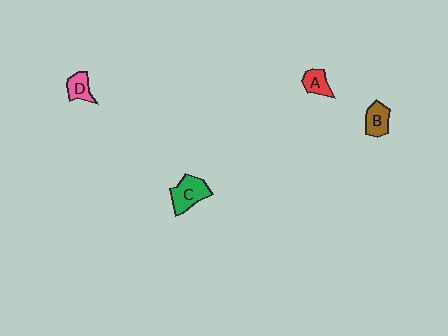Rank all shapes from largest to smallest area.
From largest to smallest: C (green), B (brown), A (red), D (pink).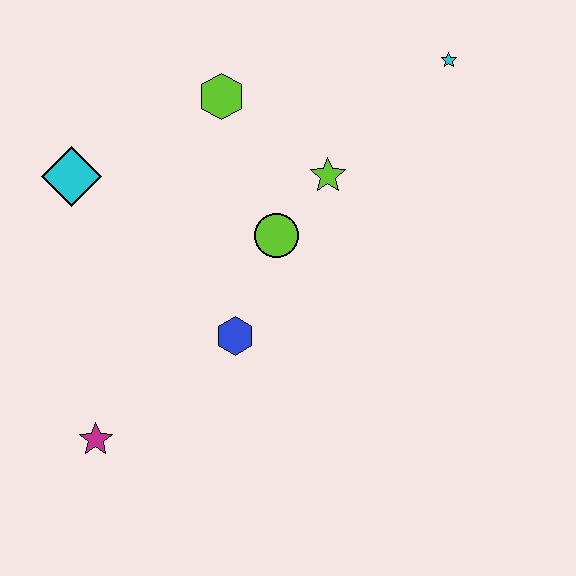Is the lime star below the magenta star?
No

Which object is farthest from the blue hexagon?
The cyan star is farthest from the blue hexagon.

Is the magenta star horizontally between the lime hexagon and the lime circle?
No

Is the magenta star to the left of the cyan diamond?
No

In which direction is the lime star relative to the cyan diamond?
The lime star is to the right of the cyan diamond.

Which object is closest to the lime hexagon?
The lime star is closest to the lime hexagon.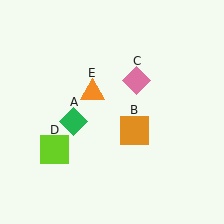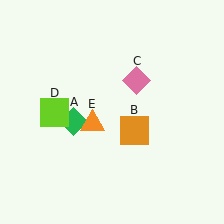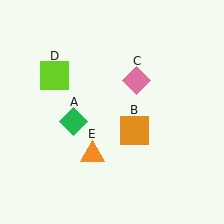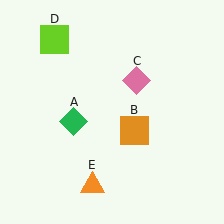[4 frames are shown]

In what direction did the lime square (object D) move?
The lime square (object D) moved up.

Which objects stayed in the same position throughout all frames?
Green diamond (object A) and orange square (object B) and pink diamond (object C) remained stationary.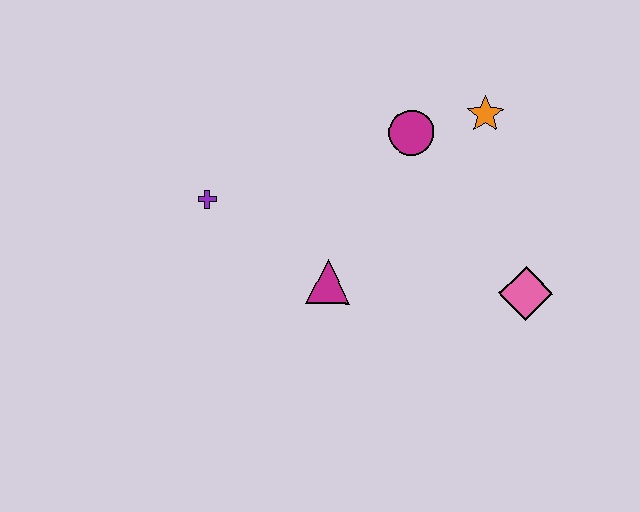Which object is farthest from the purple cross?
The pink diamond is farthest from the purple cross.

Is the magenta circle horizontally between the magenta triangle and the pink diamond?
Yes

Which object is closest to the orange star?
The magenta circle is closest to the orange star.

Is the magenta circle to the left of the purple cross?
No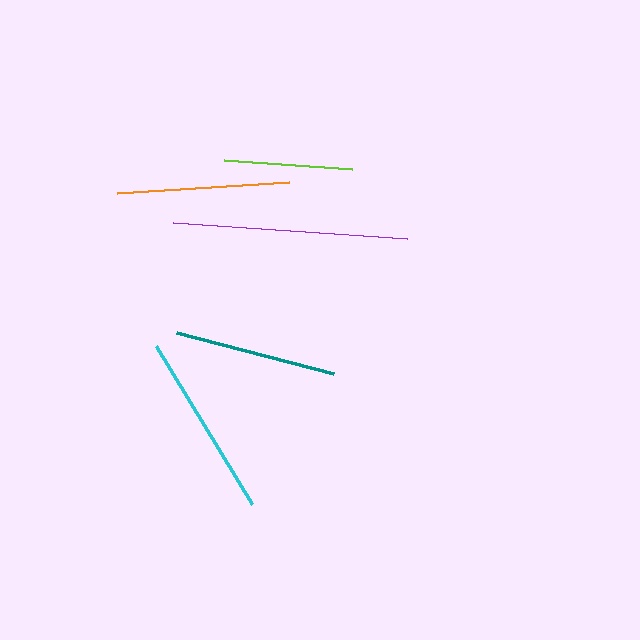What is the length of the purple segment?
The purple segment is approximately 234 pixels long.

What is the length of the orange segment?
The orange segment is approximately 173 pixels long.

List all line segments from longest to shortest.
From longest to shortest: purple, cyan, orange, teal, lime.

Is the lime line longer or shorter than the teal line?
The teal line is longer than the lime line.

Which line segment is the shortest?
The lime line is the shortest at approximately 128 pixels.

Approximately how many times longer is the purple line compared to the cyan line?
The purple line is approximately 1.3 times the length of the cyan line.